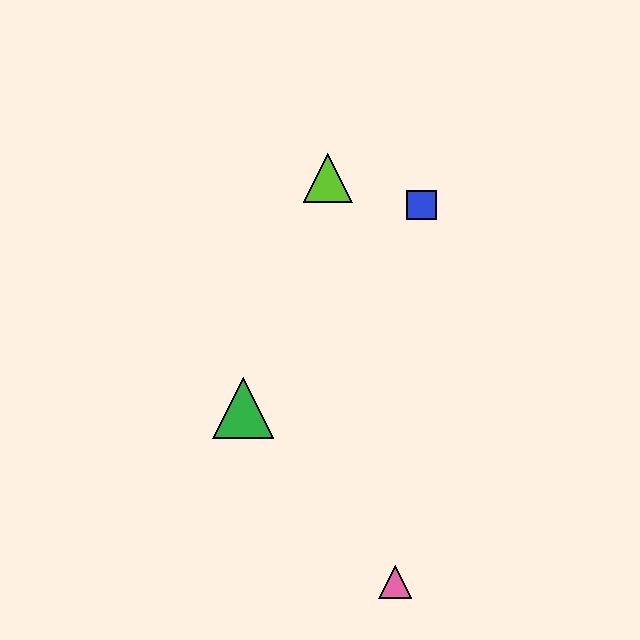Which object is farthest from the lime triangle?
The pink triangle is farthest from the lime triangle.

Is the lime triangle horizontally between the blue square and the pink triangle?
No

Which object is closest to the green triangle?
The pink triangle is closest to the green triangle.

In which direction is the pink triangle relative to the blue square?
The pink triangle is below the blue square.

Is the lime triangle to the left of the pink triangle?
Yes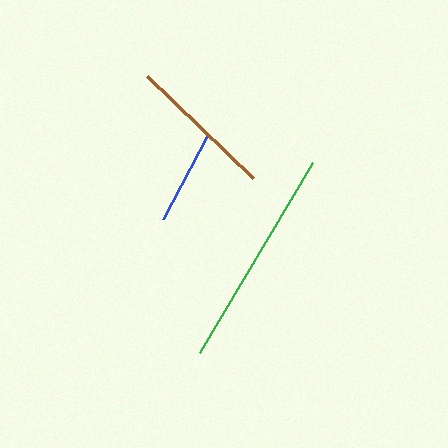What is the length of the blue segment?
The blue segment is approximately 96 pixels long.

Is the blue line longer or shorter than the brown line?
The brown line is longer than the blue line.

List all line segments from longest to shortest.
From longest to shortest: green, brown, blue.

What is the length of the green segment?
The green segment is approximately 221 pixels long.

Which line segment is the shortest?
The blue line is the shortest at approximately 96 pixels.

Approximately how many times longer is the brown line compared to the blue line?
The brown line is approximately 1.5 times the length of the blue line.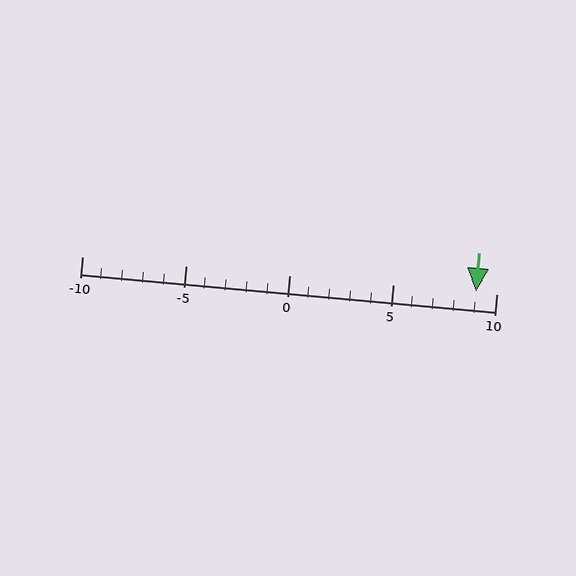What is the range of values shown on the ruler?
The ruler shows values from -10 to 10.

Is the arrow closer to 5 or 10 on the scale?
The arrow is closer to 10.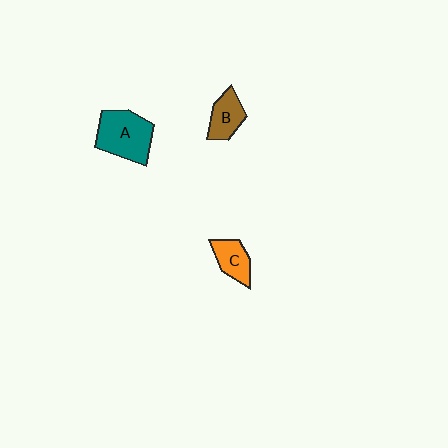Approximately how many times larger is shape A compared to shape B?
Approximately 1.8 times.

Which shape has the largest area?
Shape A (teal).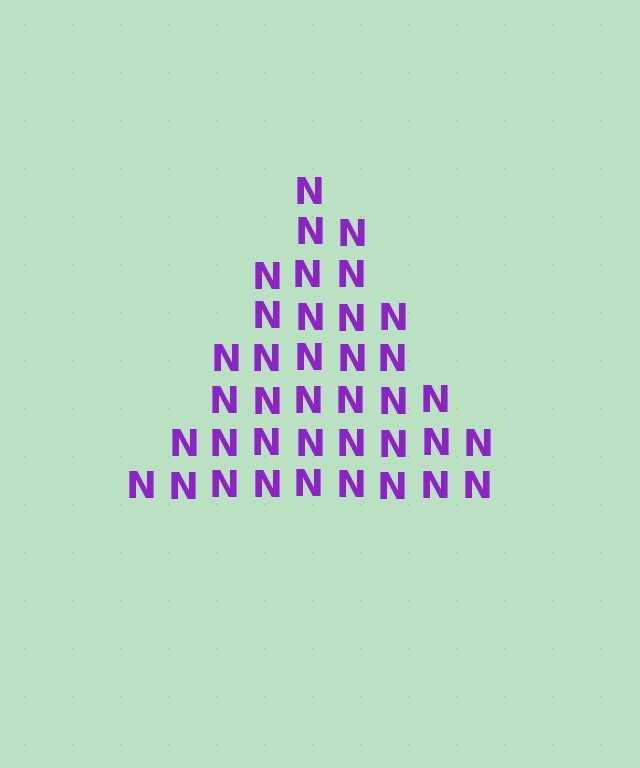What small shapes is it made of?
It is made of small letter N's.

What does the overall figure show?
The overall figure shows a triangle.